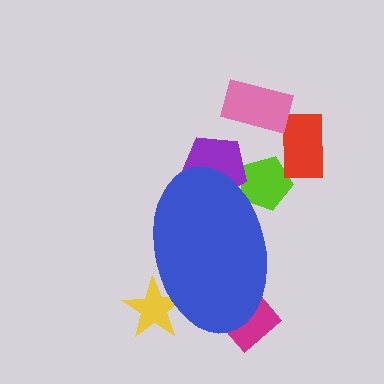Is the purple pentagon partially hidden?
Yes, the purple pentagon is partially hidden behind the blue ellipse.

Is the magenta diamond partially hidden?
Yes, the magenta diamond is partially hidden behind the blue ellipse.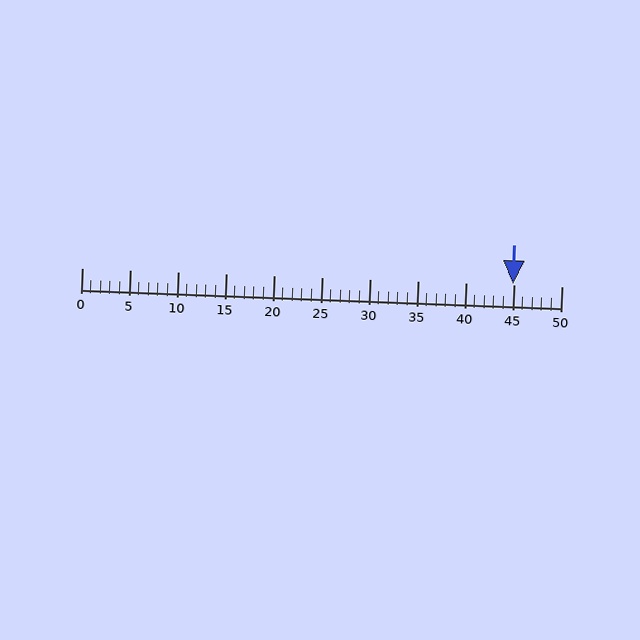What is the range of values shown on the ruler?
The ruler shows values from 0 to 50.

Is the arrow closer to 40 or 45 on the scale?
The arrow is closer to 45.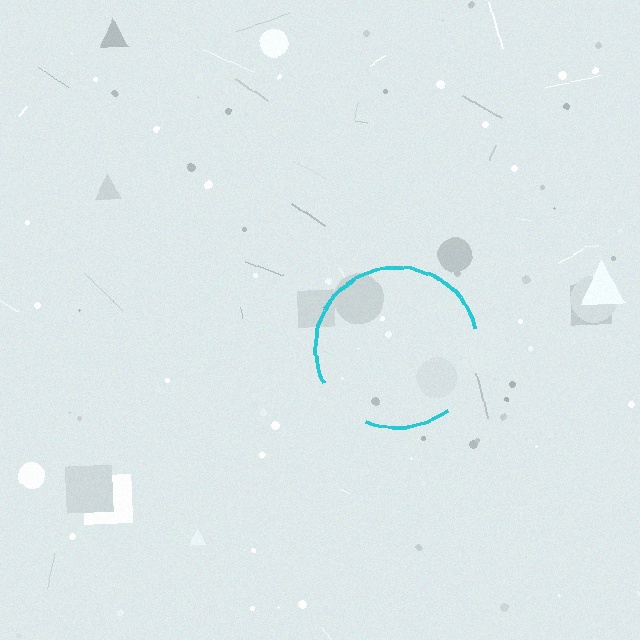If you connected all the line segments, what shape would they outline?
They would outline a circle.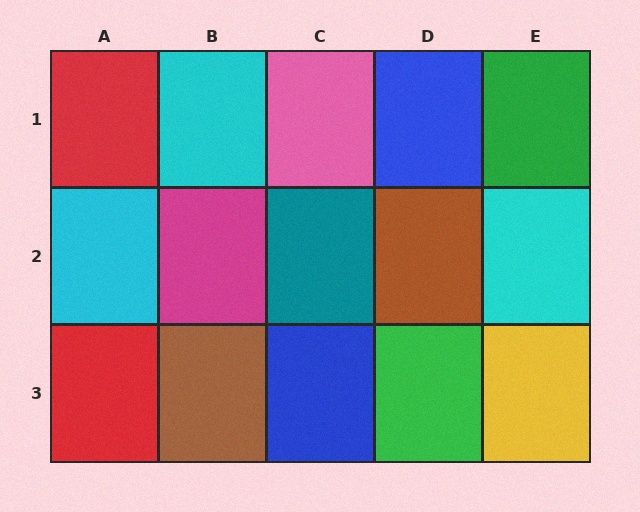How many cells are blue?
2 cells are blue.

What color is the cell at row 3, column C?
Blue.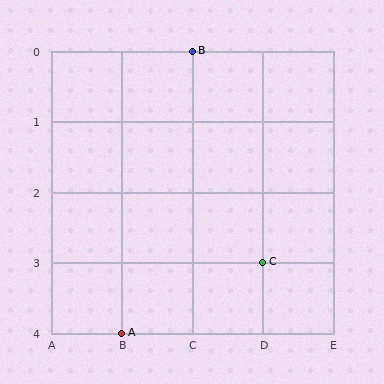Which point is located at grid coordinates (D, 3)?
Point C is at (D, 3).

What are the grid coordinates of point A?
Point A is at grid coordinates (B, 4).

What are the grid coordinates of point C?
Point C is at grid coordinates (D, 3).